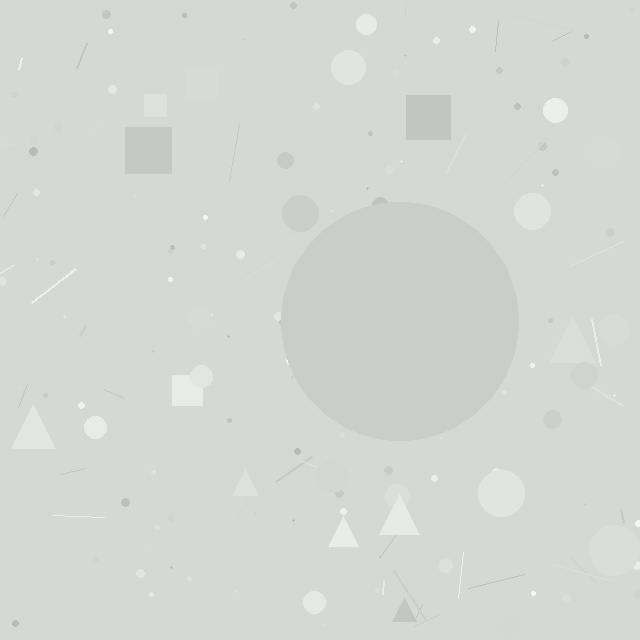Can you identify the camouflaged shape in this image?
The camouflaged shape is a circle.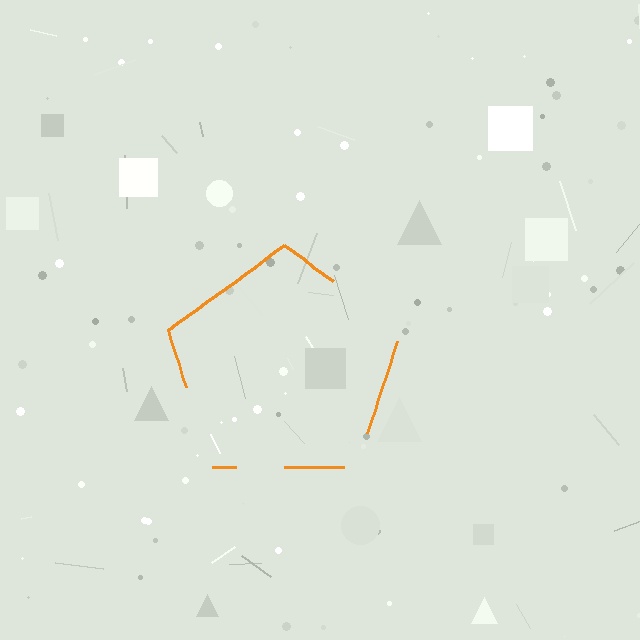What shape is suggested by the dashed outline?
The dashed outline suggests a pentagon.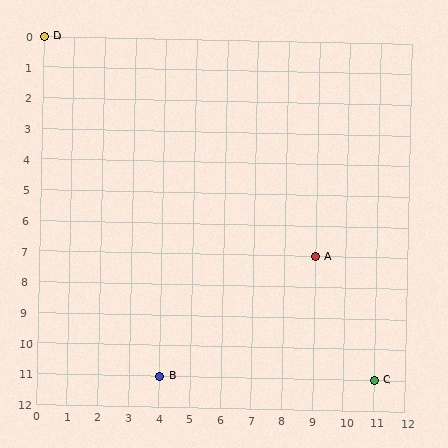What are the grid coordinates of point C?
Point C is at grid coordinates (11, 11).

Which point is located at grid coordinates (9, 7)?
Point A is at (9, 7).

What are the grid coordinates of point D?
Point D is at grid coordinates (0, 0).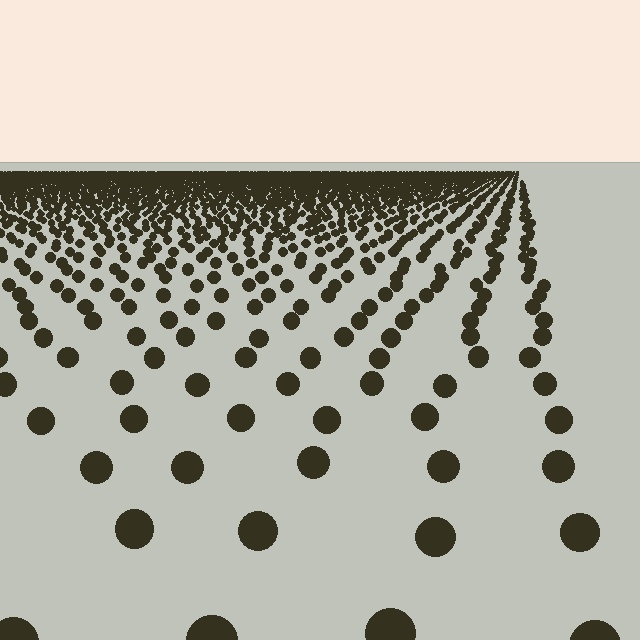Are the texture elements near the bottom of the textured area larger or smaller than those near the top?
Larger. Near the bottom, elements are closer to the viewer and appear at a bigger on-screen size.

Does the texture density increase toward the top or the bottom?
Density increases toward the top.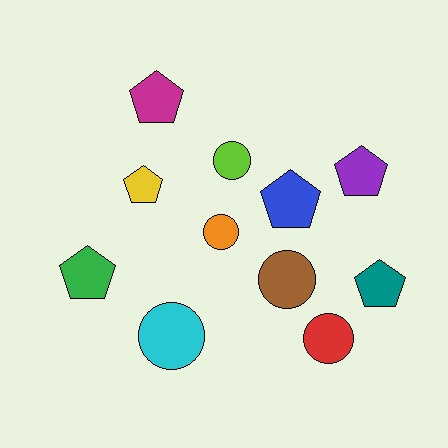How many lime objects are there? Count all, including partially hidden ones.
There is 1 lime object.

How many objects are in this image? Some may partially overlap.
There are 11 objects.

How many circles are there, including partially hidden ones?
There are 5 circles.